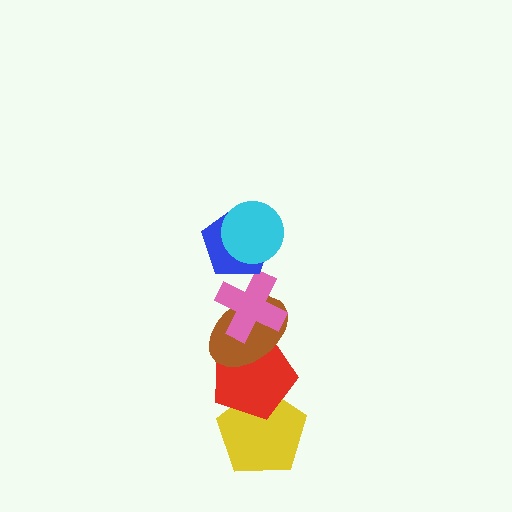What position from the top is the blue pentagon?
The blue pentagon is 2nd from the top.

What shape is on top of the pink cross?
The blue pentagon is on top of the pink cross.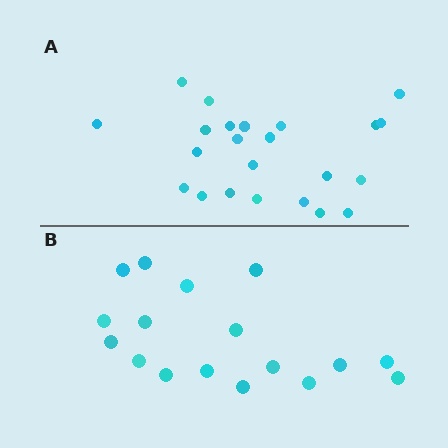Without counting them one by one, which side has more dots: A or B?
Region A (the top region) has more dots.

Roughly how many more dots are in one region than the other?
Region A has about 6 more dots than region B.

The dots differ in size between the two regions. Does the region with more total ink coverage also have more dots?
No. Region B has more total ink coverage because its dots are larger, but region A actually contains more individual dots. Total area can be misleading — the number of items is what matters here.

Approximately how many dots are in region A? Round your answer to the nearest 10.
About 20 dots. (The exact count is 23, which rounds to 20.)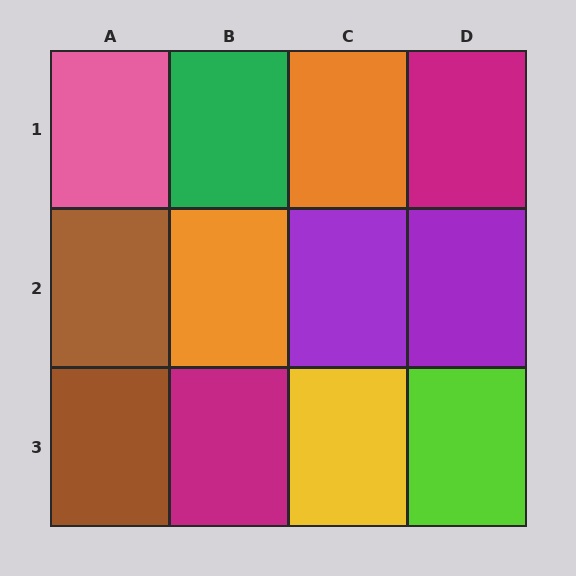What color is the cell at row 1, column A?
Pink.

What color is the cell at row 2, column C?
Purple.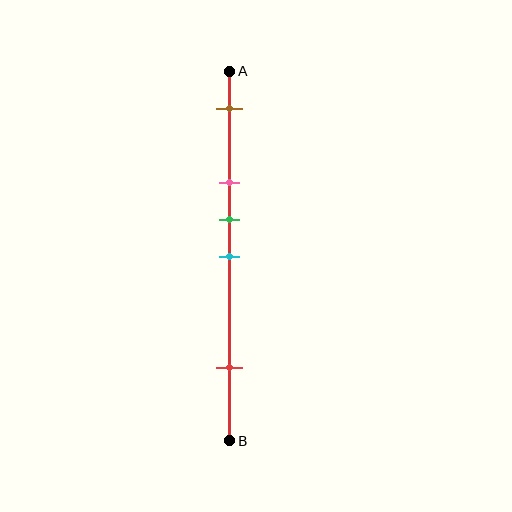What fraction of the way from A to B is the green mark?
The green mark is approximately 40% (0.4) of the way from A to B.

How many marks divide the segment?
There are 5 marks dividing the segment.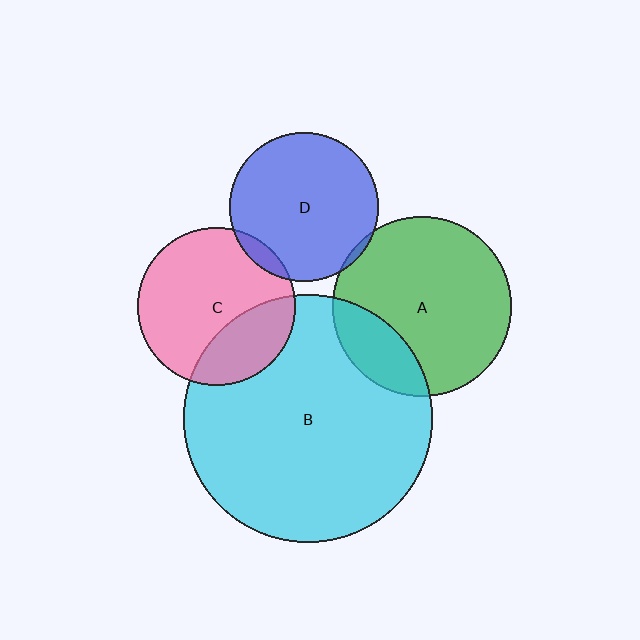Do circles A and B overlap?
Yes.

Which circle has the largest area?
Circle B (cyan).